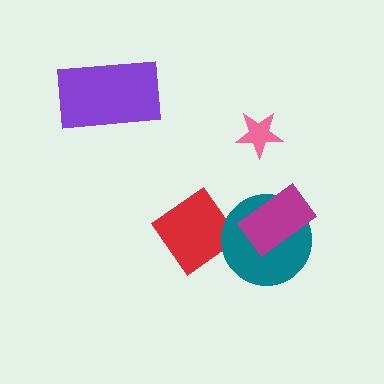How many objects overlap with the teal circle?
2 objects overlap with the teal circle.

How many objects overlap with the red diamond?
1 object overlaps with the red diamond.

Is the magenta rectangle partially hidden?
No, no other shape covers it.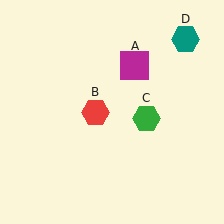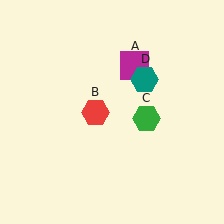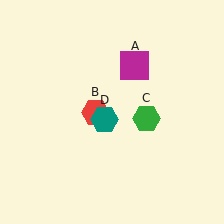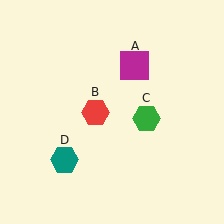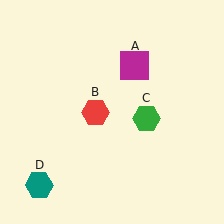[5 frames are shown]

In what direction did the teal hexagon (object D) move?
The teal hexagon (object D) moved down and to the left.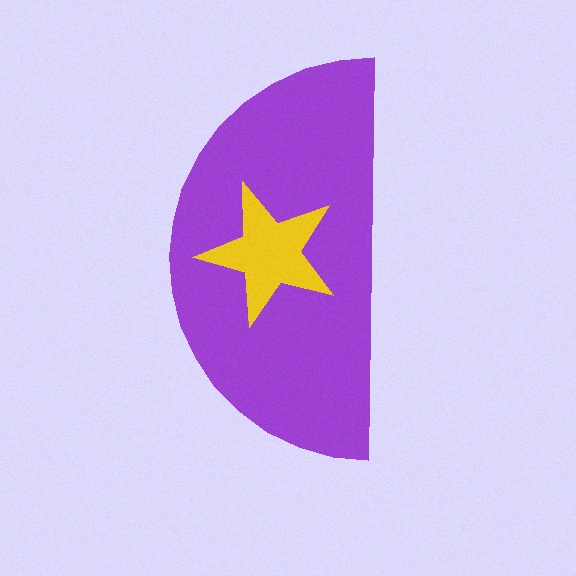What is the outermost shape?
The purple semicircle.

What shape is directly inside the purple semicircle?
The yellow star.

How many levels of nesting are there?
2.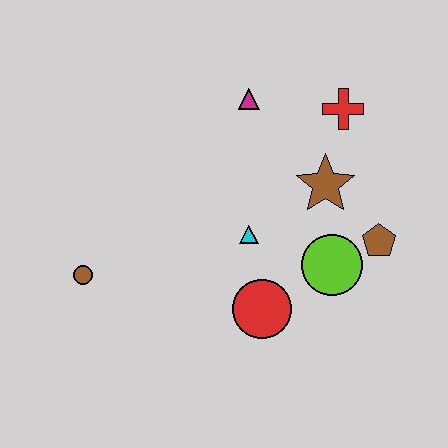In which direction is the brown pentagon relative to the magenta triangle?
The brown pentagon is below the magenta triangle.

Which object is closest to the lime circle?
The brown pentagon is closest to the lime circle.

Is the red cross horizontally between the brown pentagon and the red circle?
Yes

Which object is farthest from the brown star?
The brown circle is farthest from the brown star.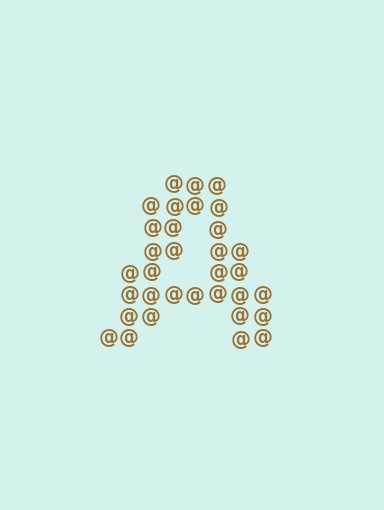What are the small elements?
The small elements are at signs.